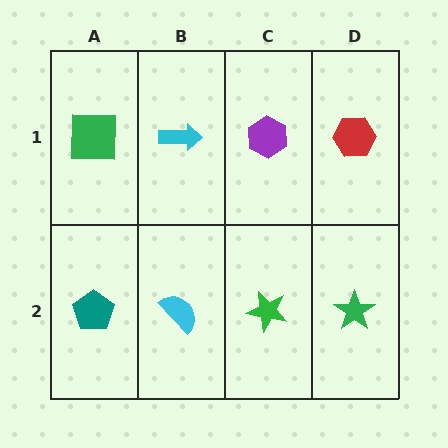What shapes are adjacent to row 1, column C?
A green star (row 2, column C), a cyan arrow (row 1, column B), a red hexagon (row 1, column D).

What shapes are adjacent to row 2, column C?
A purple hexagon (row 1, column C), a cyan semicircle (row 2, column B), a green star (row 2, column D).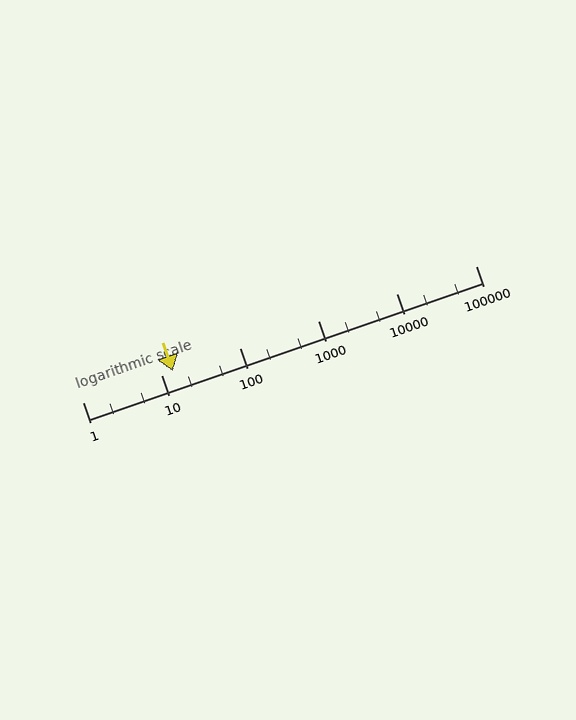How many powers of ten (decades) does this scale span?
The scale spans 5 decades, from 1 to 100000.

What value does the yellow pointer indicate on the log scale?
The pointer indicates approximately 14.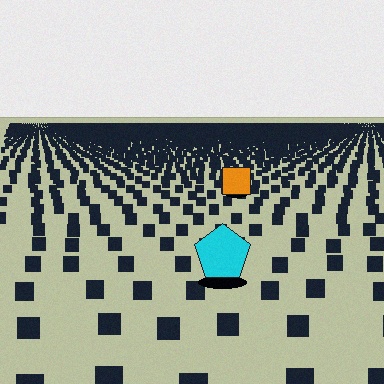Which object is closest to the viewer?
The cyan pentagon is closest. The texture marks near it are larger and more spread out.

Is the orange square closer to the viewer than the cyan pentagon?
No. The cyan pentagon is closer — you can tell from the texture gradient: the ground texture is coarser near it.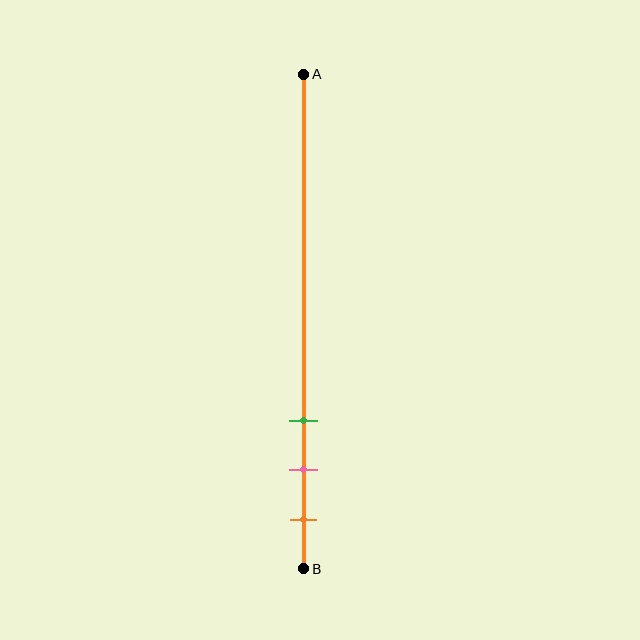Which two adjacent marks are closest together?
The pink and orange marks are the closest adjacent pair.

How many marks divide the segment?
There are 3 marks dividing the segment.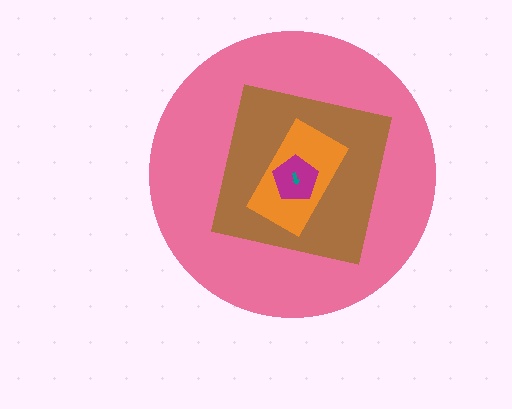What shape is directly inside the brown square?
The orange rectangle.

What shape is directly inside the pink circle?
The brown square.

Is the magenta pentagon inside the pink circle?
Yes.